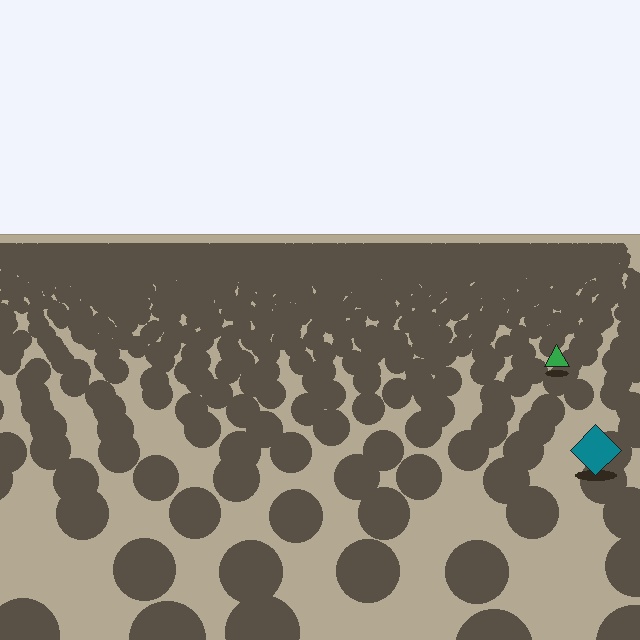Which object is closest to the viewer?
The teal diamond is closest. The texture marks near it are larger and more spread out.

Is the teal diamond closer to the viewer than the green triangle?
Yes. The teal diamond is closer — you can tell from the texture gradient: the ground texture is coarser near it.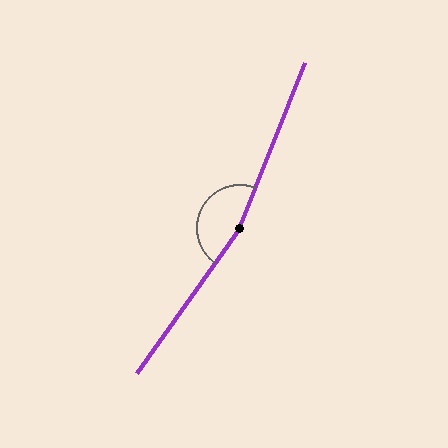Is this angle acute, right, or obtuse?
It is obtuse.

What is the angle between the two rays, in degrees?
Approximately 166 degrees.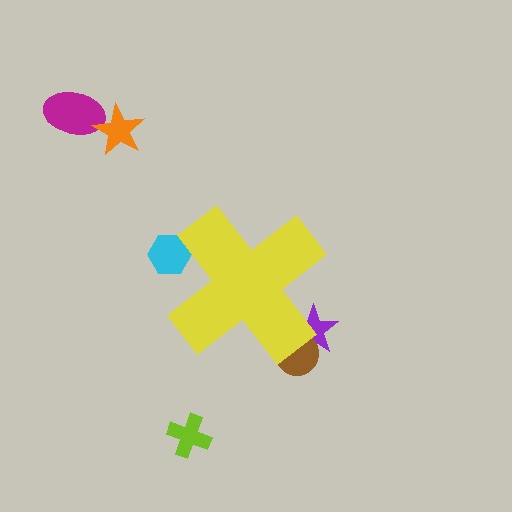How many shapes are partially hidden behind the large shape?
3 shapes are partially hidden.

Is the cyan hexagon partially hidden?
Yes, the cyan hexagon is partially hidden behind the yellow cross.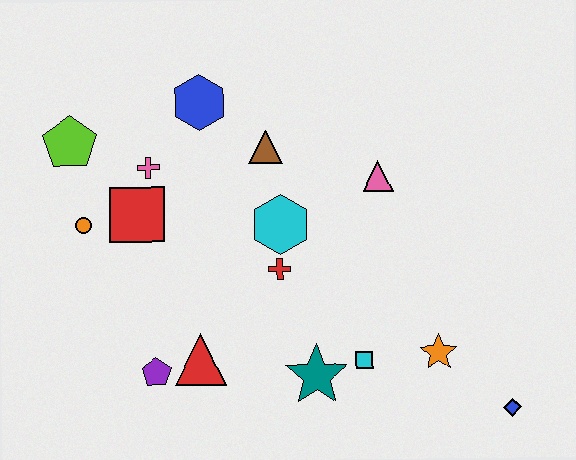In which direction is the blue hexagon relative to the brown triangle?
The blue hexagon is to the left of the brown triangle.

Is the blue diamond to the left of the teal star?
No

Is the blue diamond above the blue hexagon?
No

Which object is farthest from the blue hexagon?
The blue diamond is farthest from the blue hexagon.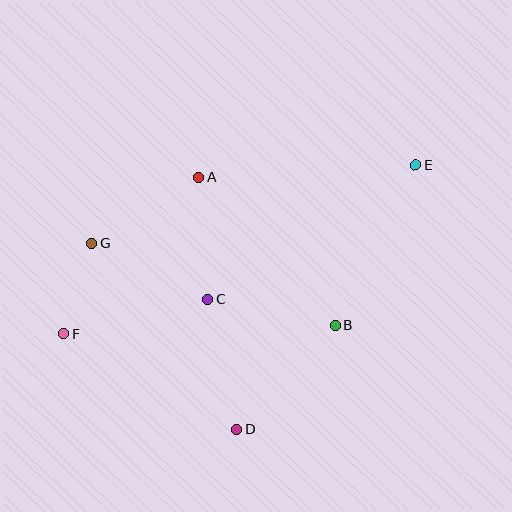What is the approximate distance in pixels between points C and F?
The distance between C and F is approximately 148 pixels.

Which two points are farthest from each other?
Points E and F are farthest from each other.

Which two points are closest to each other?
Points F and G are closest to each other.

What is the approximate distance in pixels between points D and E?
The distance between D and E is approximately 319 pixels.